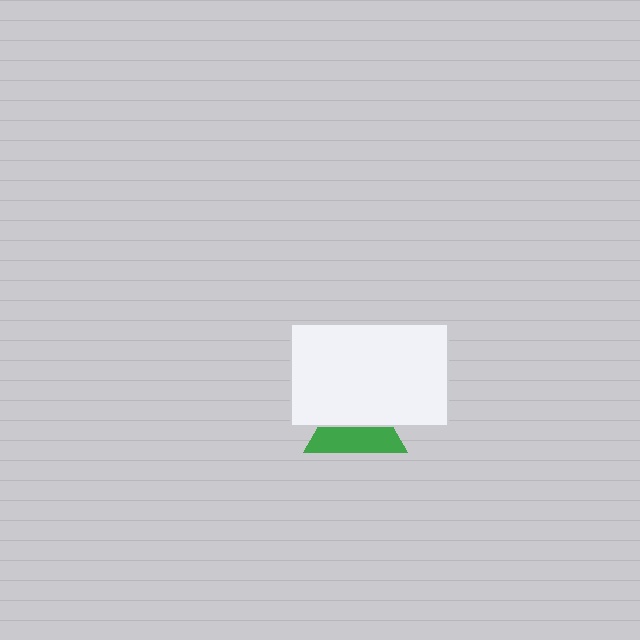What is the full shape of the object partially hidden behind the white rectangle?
The partially hidden object is a green triangle.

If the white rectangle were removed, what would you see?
You would see the complete green triangle.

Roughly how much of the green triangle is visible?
About half of it is visible (roughly 49%).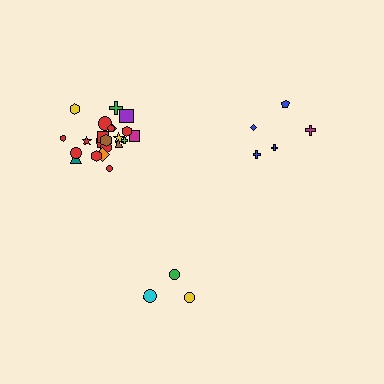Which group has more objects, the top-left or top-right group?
The top-left group.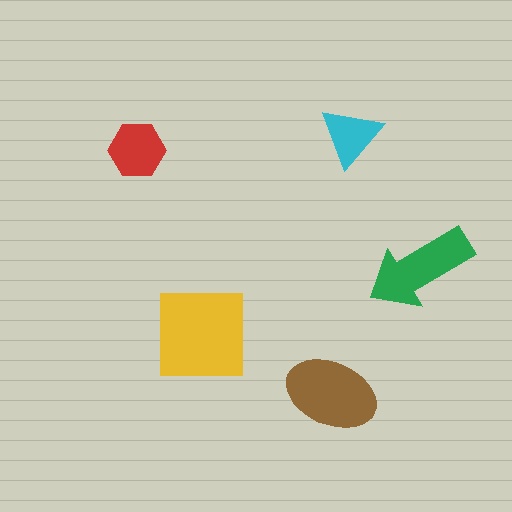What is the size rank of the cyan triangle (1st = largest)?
5th.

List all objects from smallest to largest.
The cyan triangle, the red hexagon, the green arrow, the brown ellipse, the yellow square.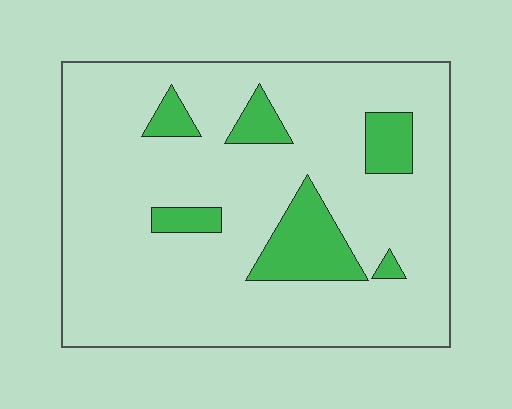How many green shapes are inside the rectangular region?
6.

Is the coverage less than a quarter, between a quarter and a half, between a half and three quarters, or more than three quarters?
Less than a quarter.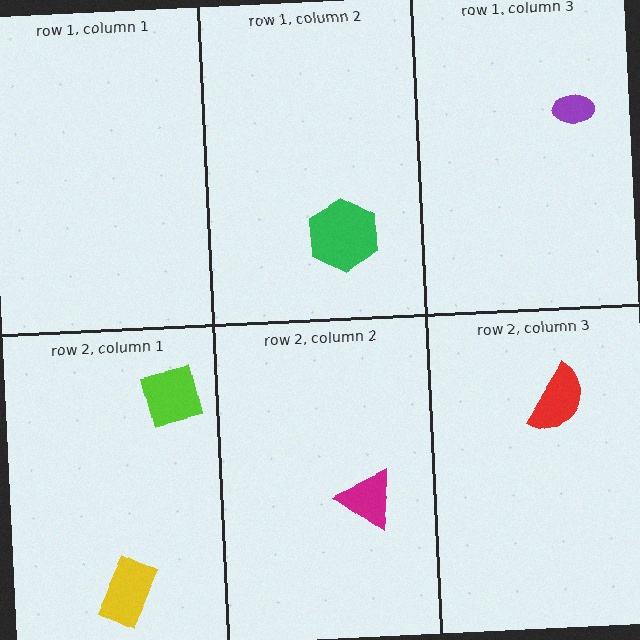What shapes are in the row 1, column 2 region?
The green hexagon.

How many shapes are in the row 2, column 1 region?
2.